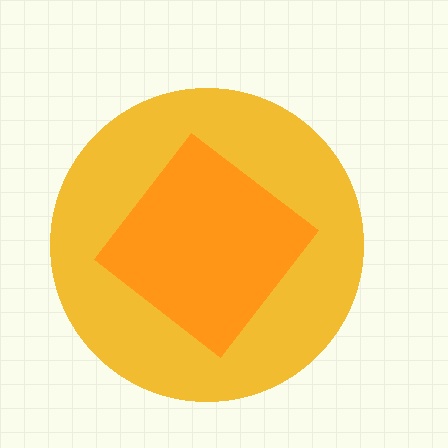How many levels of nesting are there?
2.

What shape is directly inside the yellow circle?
The orange diamond.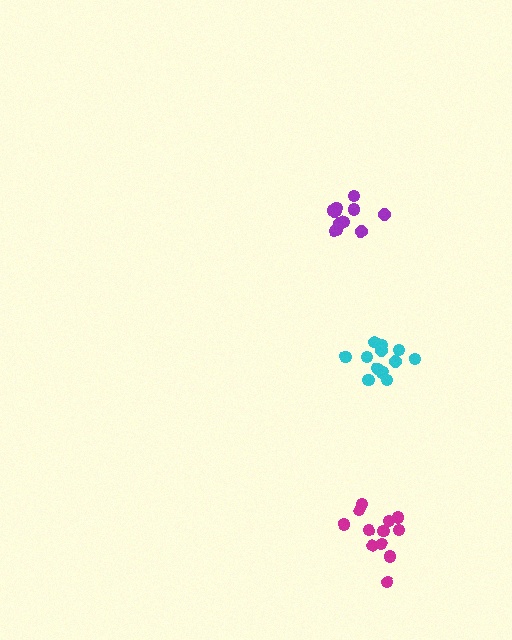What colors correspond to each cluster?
The clusters are colored: purple, cyan, magenta.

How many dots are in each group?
Group 1: 12 dots, Group 2: 12 dots, Group 3: 12 dots (36 total).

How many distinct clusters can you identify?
There are 3 distinct clusters.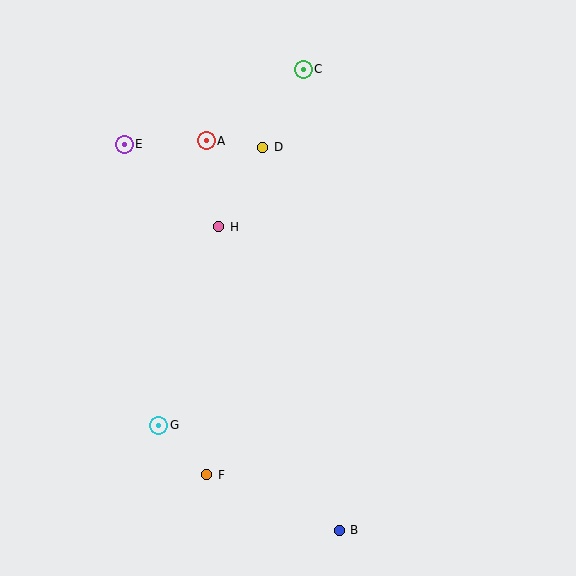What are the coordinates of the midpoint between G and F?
The midpoint between G and F is at (183, 450).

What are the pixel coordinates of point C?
Point C is at (303, 69).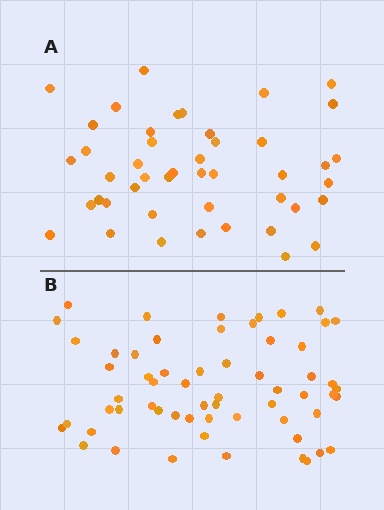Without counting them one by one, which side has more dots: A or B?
Region B (the bottom region) has more dots.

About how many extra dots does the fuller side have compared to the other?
Region B has approximately 15 more dots than region A.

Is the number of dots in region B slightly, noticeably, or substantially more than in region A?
Region B has noticeably more, but not dramatically so. The ratio is roughly 1.3 to 1.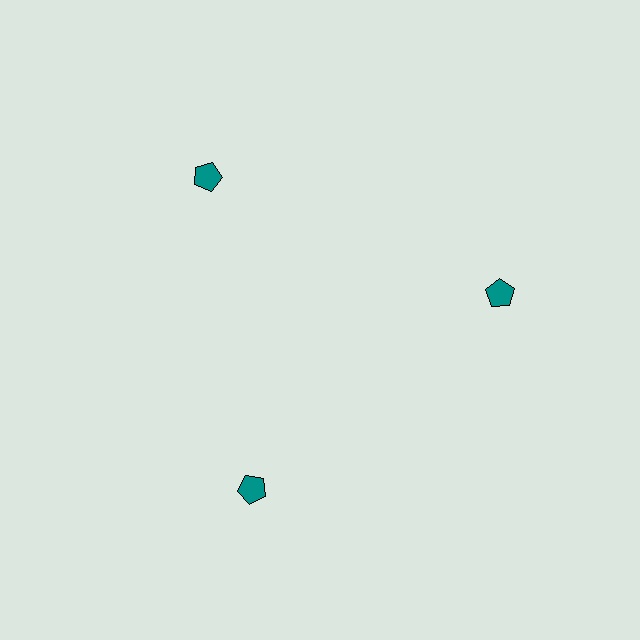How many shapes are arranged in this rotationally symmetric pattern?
There are 3 shapes, arranged in 3 groups of 1.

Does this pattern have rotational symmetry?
Yes, this pattern has 3-fold rotational symmetry. It looks the same after rotating 120 degrees around the center.